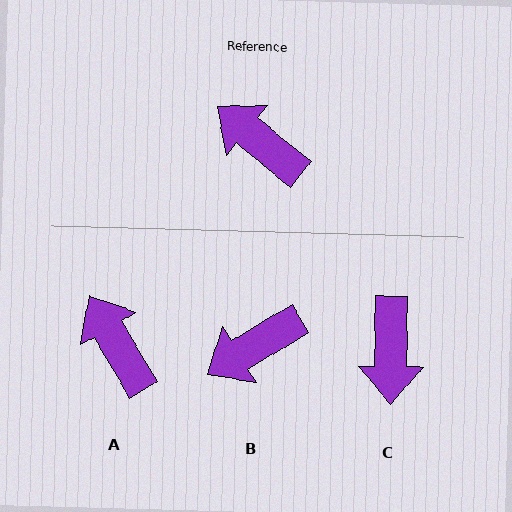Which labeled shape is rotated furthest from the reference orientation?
C, about 129 degrees away.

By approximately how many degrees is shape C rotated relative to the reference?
Approximately 129 degrees counter-clockwise.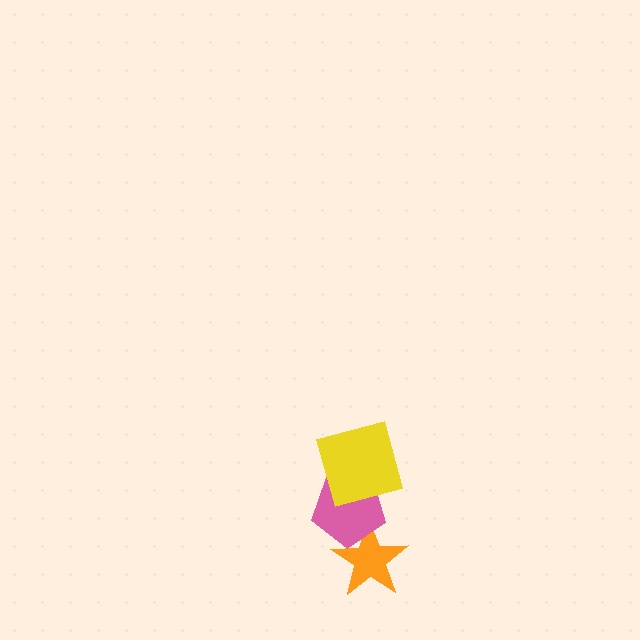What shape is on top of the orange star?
The pink pentagon is on top of the orange star.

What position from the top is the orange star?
The orange star is 3rd from the top.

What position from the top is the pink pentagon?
The pink pentagon is 2nd from the top.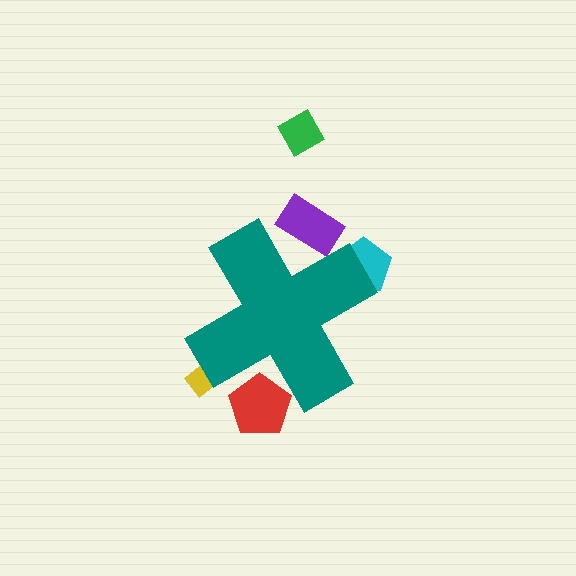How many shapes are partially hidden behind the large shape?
4 shapes are partially hidden.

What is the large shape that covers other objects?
A teal cross.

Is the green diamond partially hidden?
No, the green diamond is fully visible.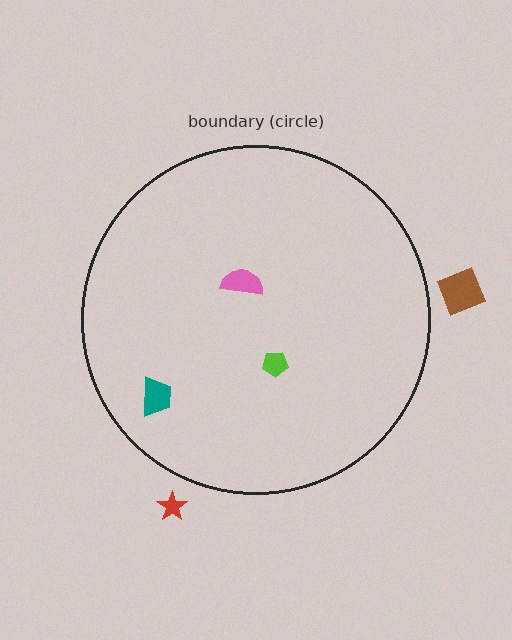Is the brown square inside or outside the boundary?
Outside.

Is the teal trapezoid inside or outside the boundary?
Inside.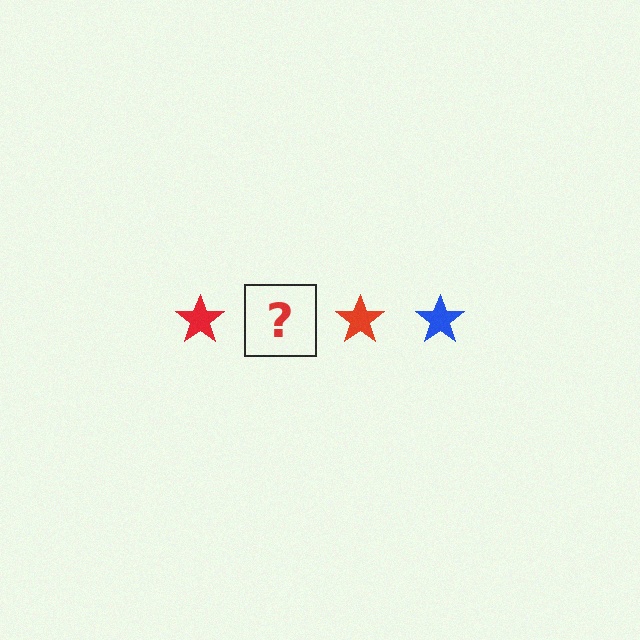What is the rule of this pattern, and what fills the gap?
The rule is that the pattern cycles through red, blue stars. The gap should be filled with a blue star.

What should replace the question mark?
The question mark should be replaced with a blue star.